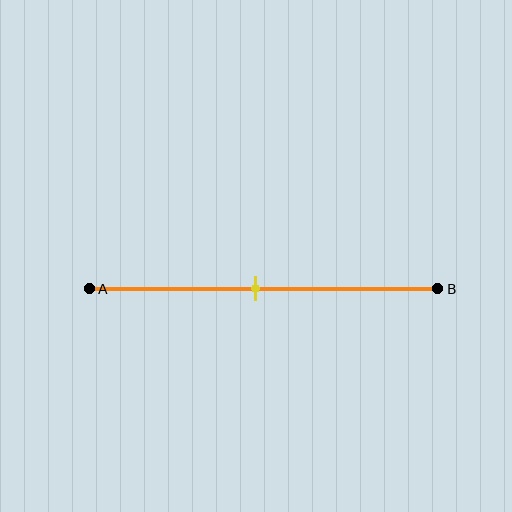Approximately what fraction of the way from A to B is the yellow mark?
The yellow mark is approximately 50% of the way from A to B.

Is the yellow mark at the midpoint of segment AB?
Yes, the mark is approximately at the midpoint.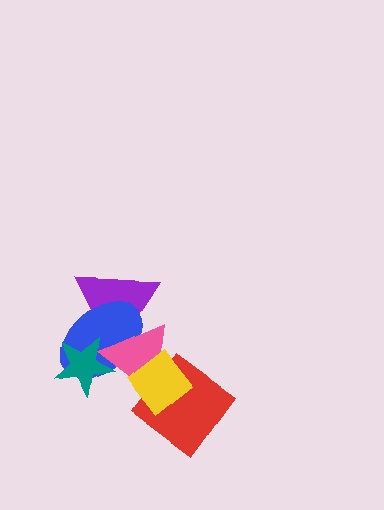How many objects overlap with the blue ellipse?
3 objects overlap with the blue ellipse.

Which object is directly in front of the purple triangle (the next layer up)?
The blue ellipse is directly in front of the purple triangle.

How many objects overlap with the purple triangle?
3 objects overlap with the purple triangle.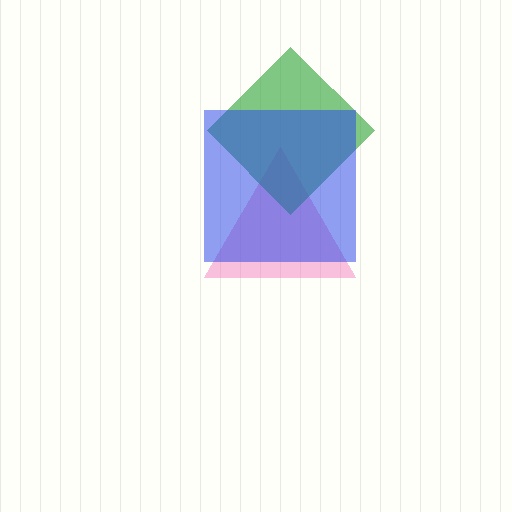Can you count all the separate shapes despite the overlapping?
Yes, there are 3 separate shapes.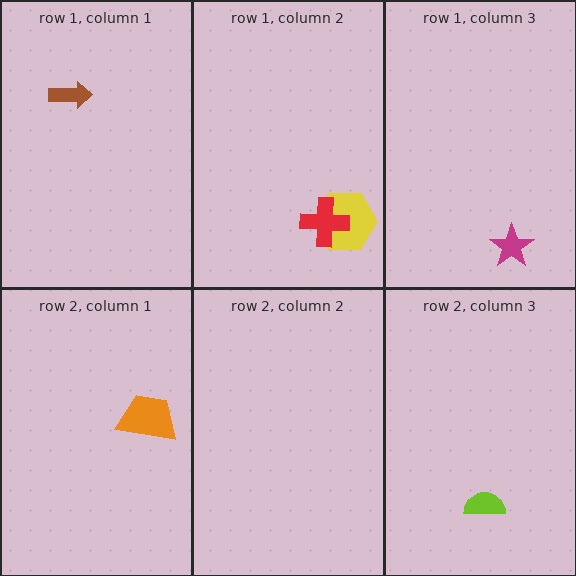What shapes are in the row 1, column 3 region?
The magenta star.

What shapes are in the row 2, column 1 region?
The orange trapezoid.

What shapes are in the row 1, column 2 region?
The yellow hexagon, the red cross.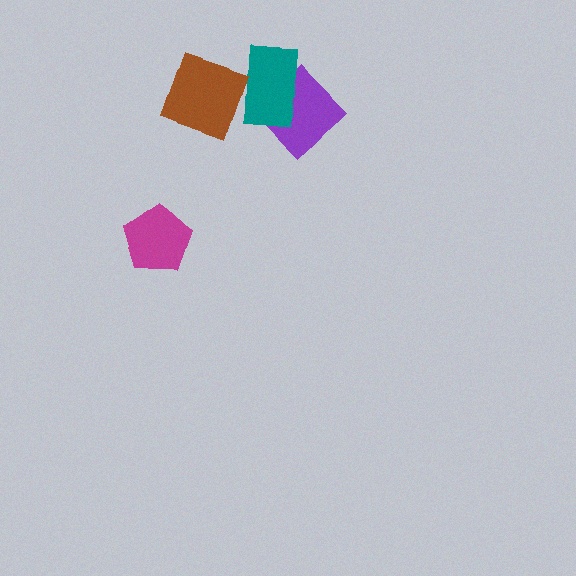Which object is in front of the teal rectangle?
The brown diamond is in front of the teal rectangle.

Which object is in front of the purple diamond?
The teal rectangle is in front of the purple diamond.